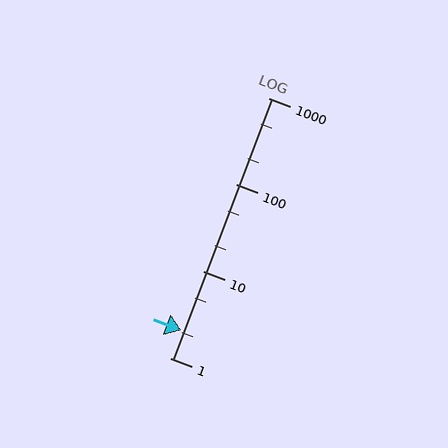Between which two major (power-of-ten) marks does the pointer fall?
The pointer is between 1 and 10.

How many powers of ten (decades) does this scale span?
The scale spans 3 decades, from 1 to 1000.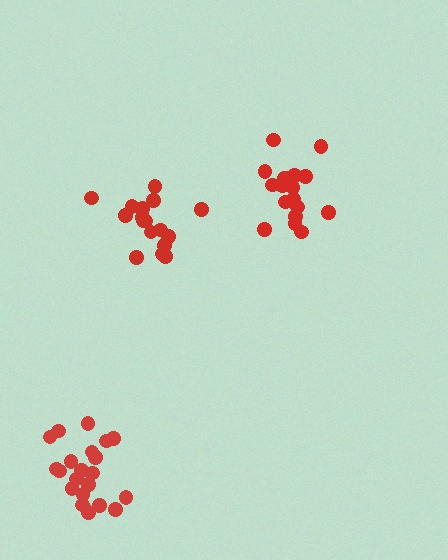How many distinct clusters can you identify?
There are 3 distinct clusters.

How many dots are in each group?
Group 1: 17 dots, Group 2: 18 dots, Group 3: 21 dots (56 total).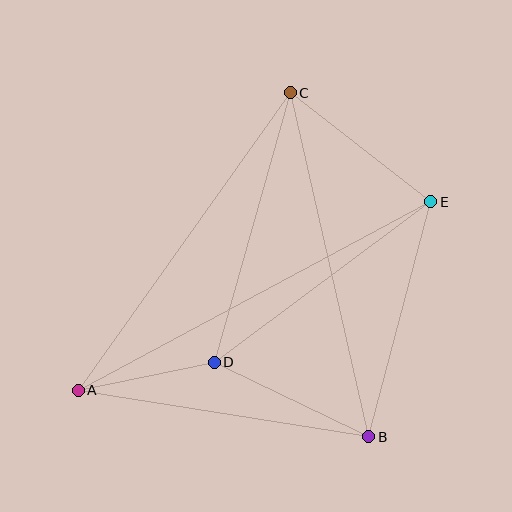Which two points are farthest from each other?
Points A and E are farthest from each other.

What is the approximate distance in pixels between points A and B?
The distance between A and B is approximately 294 pixels.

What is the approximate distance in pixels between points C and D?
The distance between C and D is approximately 280 pixels.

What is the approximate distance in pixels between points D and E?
The distance between D and E is approximately 270 pixels.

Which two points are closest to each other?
Points A and D are closest to each other.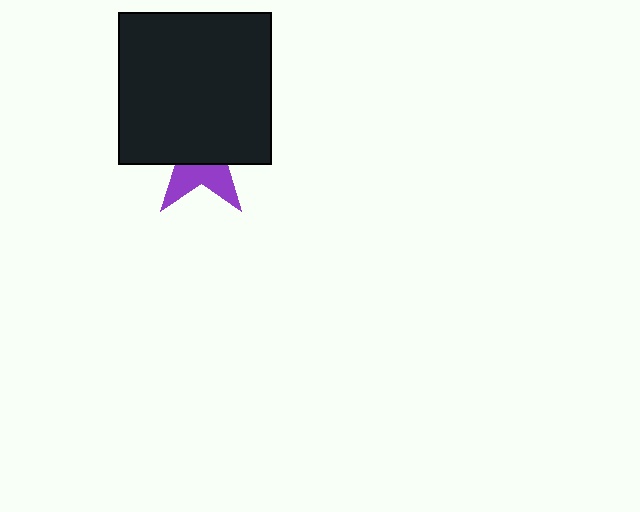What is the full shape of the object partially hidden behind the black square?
The partially hidden object is a purple star.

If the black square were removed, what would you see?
You would see the complete purple star.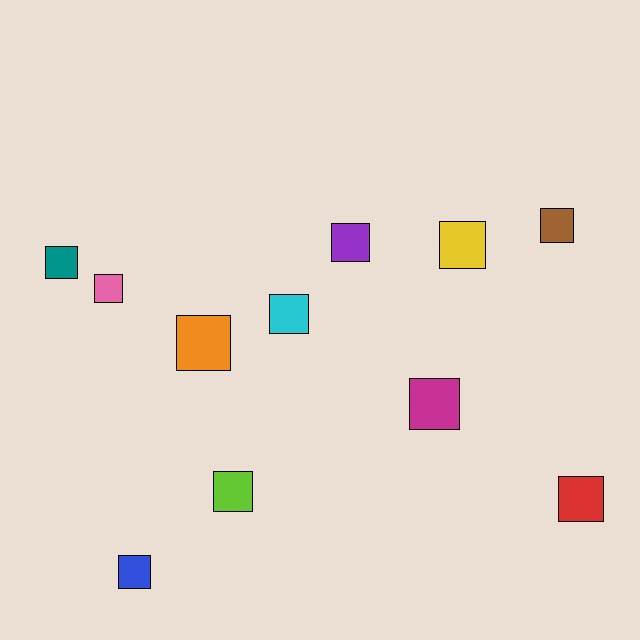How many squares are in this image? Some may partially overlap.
There are 11 squares.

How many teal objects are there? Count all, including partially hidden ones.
There is 1 teal object.